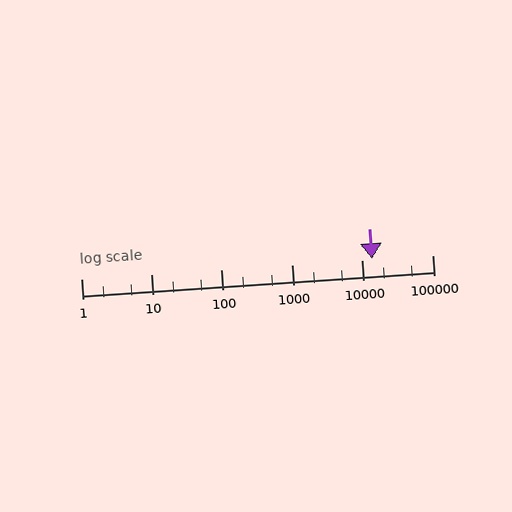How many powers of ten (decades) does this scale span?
The scale spans 5 decades, from 1 to 100000.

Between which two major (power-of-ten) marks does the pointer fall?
The pointer is between 10000 and 100000.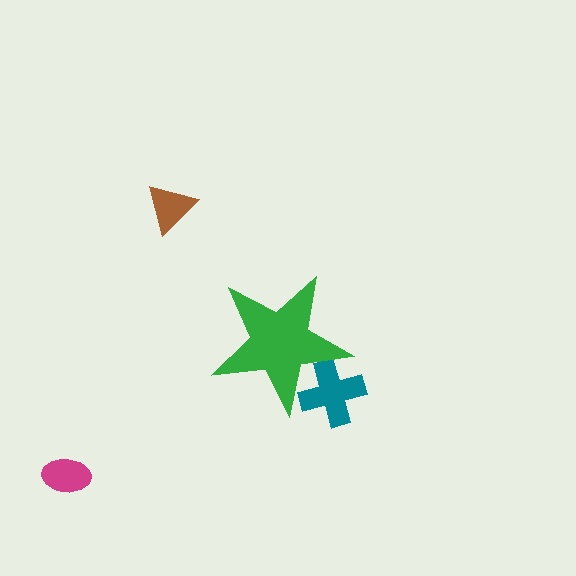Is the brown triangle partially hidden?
No, the brown triangle is fully visible.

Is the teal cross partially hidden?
Yes, the teal cross is partially hidden behind the green star.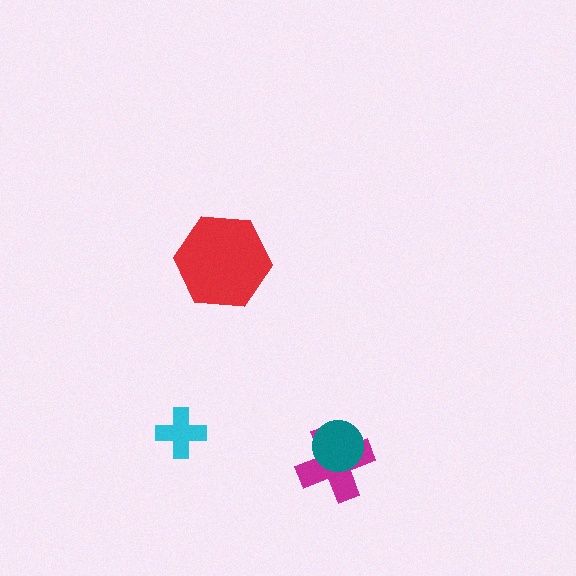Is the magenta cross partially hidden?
Yes, it is partially covered by another shape.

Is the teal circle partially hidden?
No, no other shape covers it.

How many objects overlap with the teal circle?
1 object overlaps with the teal circle.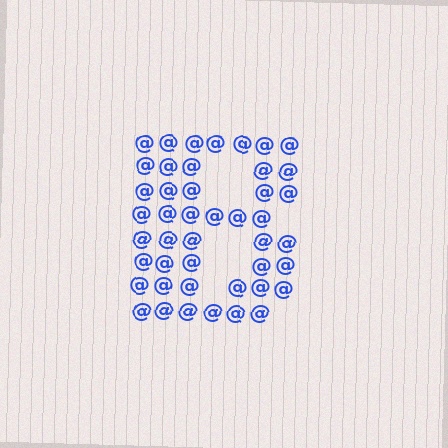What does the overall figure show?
The overall figure shows the letter B.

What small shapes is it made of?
It is made of small at signs.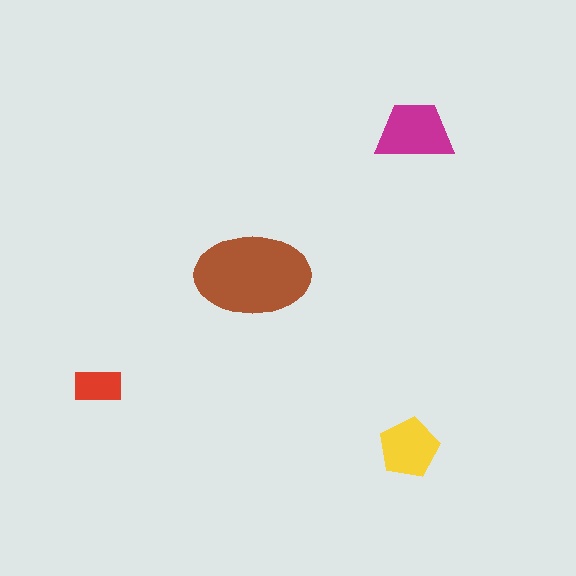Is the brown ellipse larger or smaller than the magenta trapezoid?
Larger.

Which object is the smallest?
The red rectangle.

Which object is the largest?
The brown ellipse.